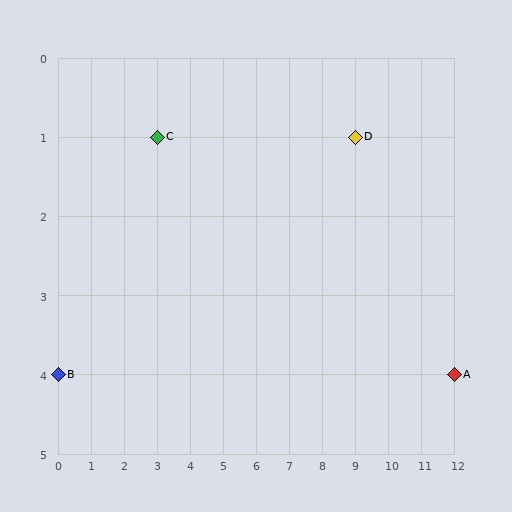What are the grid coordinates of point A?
Point A is at grid coordinates (12, 4).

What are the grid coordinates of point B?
Point B is at grid coordinates (0, 4).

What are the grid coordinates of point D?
Point D is at grid coordinates (9, 1).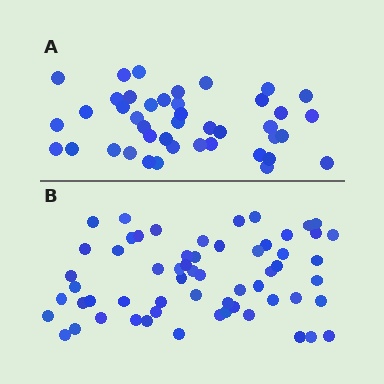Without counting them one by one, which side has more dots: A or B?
Region B (the bottom region) has more dots.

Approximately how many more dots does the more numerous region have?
Region B has approximately 20 more dots than region A.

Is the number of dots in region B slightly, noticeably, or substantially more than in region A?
Region B has noticeably more, but not dramatically so. The ratio is roughly 1.4 to 1.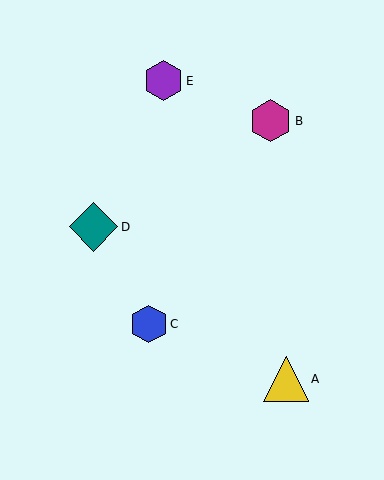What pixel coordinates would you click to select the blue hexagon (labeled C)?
Click at (149, 324) to select the blue hexagon C.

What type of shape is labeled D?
Shape D is a teal diamond.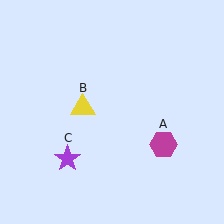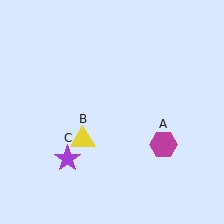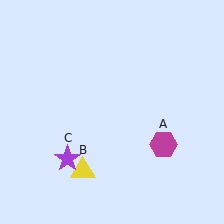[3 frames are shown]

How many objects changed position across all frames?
1 object changed position: yellow triangle (object B).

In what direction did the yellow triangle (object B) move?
The yellow triangle (object B) moved down.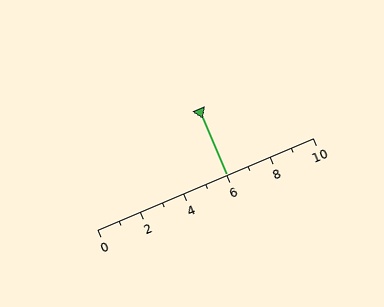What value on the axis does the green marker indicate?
The marker indicates approximately 6.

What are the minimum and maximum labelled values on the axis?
The axis runs from 0 to 10.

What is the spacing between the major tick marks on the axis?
The major ticks are spaced 2 apart.